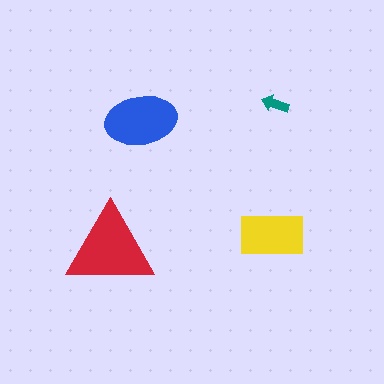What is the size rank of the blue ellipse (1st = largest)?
2nd.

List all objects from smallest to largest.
The teal arrow, the yellow rectangle, the blue ellipse, the red triangle.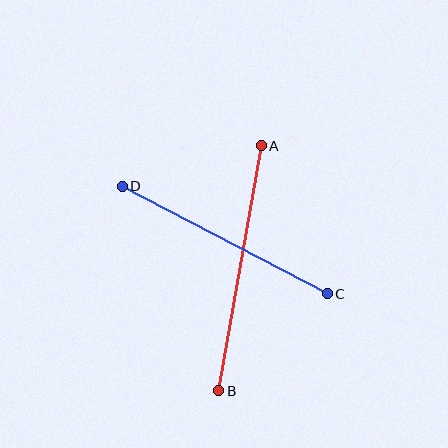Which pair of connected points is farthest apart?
Points A and B are farthest apart.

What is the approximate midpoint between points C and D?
The midpoint is at approximately (225, 240) pixels.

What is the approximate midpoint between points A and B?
The midpoint is at approximately (240, 268) pixels.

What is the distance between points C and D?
The distance is approximately 231 pixels.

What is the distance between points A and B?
The distance is approximately 248 pixels.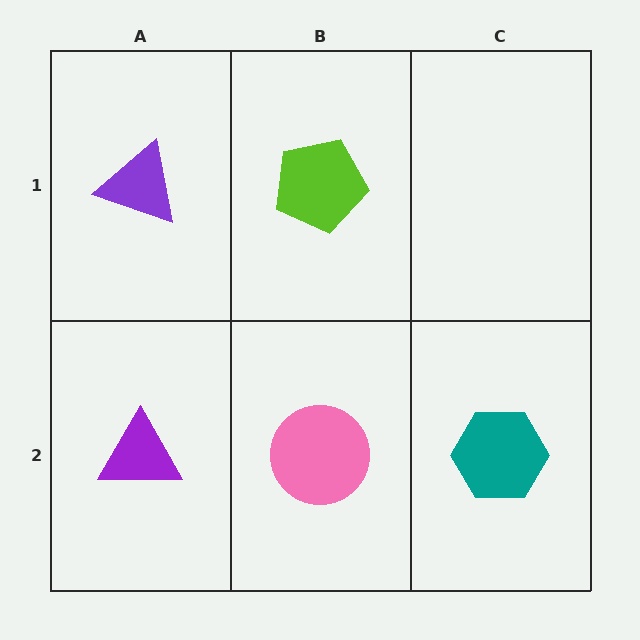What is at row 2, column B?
A pink circle.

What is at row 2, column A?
A purple triangle.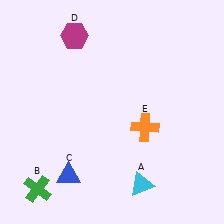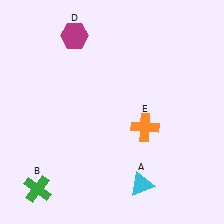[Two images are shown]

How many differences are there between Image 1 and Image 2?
There is 1 difference between the two images.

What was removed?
The blue triangle (C) was removed in Image 2.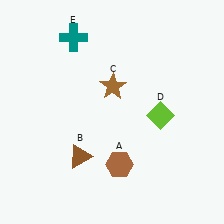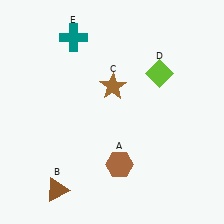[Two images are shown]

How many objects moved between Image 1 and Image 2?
2 objects moved between the two images.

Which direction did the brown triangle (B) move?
The brown triangle (B) moved down.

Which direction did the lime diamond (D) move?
The lime diamond (D) moved up.